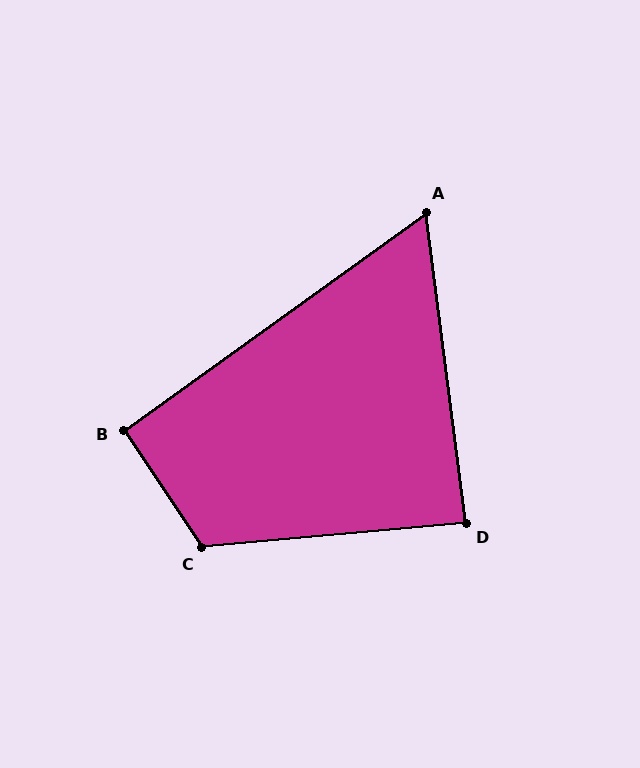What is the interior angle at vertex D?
Approximately 88 degrees (approximately right).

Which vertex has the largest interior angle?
C, at approximately 118 degrees.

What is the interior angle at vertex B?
Approximately 92 degrees (approximately right).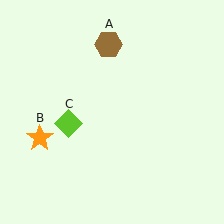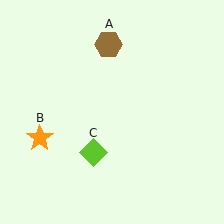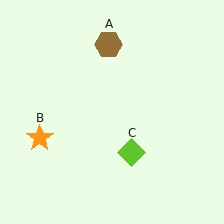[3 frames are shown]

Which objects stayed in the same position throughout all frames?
Brown hexagon (object A) and orange star (object B) remained stationary.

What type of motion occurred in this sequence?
The lime diamond (object C) rotated counterclockwise around the center of the scene.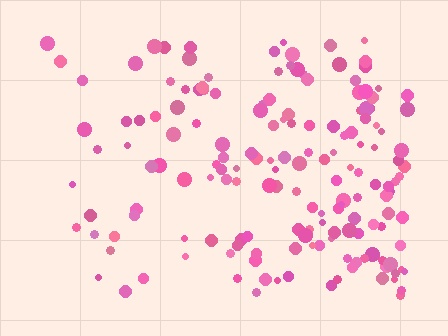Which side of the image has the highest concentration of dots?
The right.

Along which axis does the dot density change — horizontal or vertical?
Horizontal.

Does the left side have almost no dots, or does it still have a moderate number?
Still a moderate number, just noticeably fewer than the right.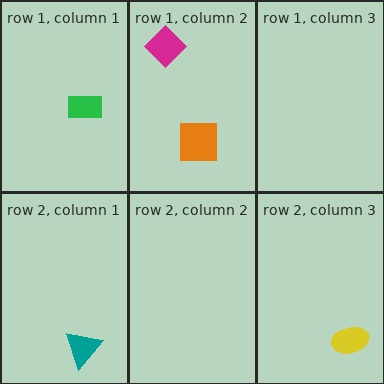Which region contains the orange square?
The row 1, column 2 region.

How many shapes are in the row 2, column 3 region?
1.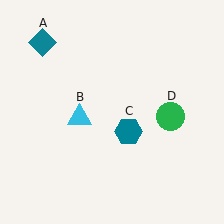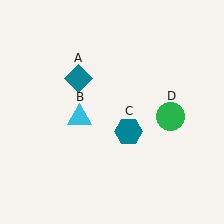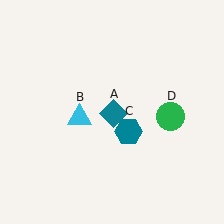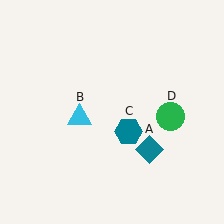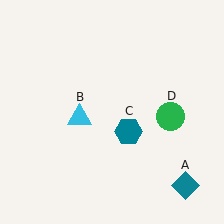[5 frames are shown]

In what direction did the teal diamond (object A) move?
The teal diamond (object A) moved down and to the right.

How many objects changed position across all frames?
1 object changed position: teal diamond (object A).